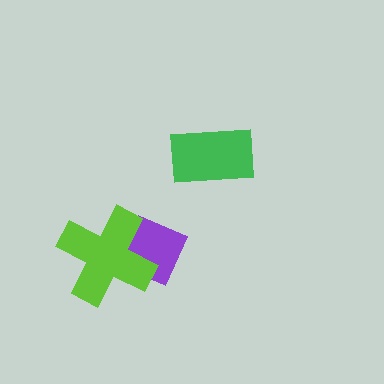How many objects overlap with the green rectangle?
0 objects overlap with the green rectangle.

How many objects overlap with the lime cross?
1 object overlaps with the lime cross.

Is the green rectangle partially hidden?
No, no other shape covers it.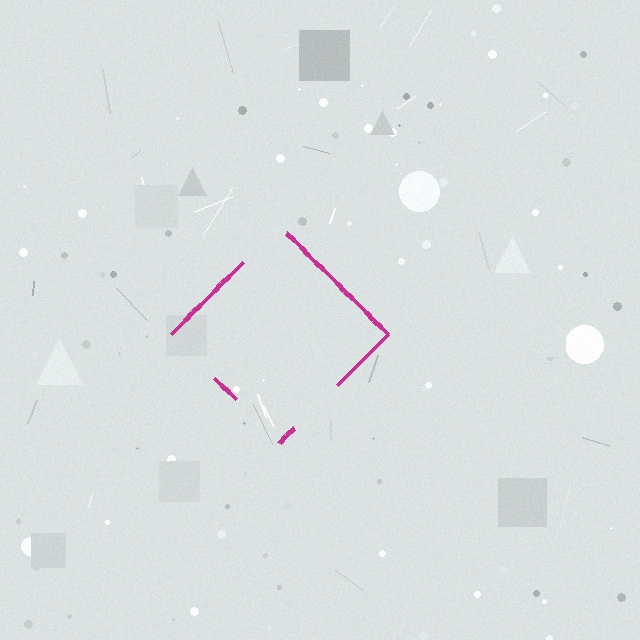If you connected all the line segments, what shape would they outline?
They would outline a diamond.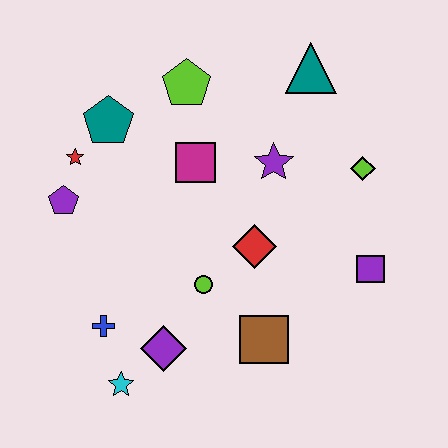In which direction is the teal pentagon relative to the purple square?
The teal pentagon is to the left of the purple square.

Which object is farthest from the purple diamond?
The teal triangle is farthest from the purple diamond.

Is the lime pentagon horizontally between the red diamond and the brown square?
No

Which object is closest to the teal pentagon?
The red star is closest to the teal pentagon.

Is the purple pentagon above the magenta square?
No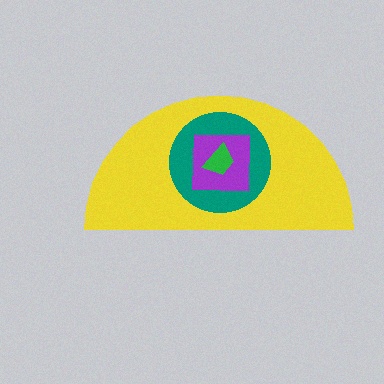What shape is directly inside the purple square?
The green trapezoid.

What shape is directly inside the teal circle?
The purple square.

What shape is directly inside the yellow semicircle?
The teal circle.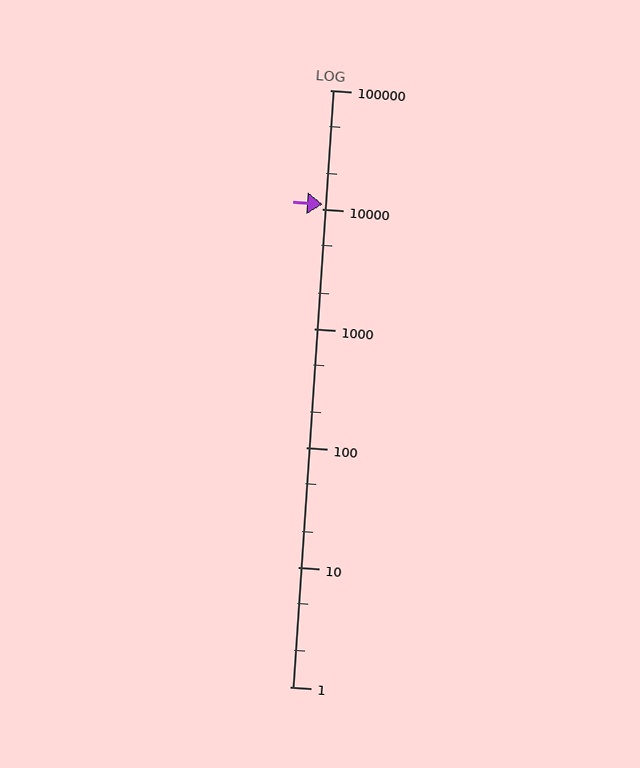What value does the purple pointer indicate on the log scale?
The pointer indicates approximately 11000.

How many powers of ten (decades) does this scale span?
The scale spans 5 decades, from 1 to 100000.